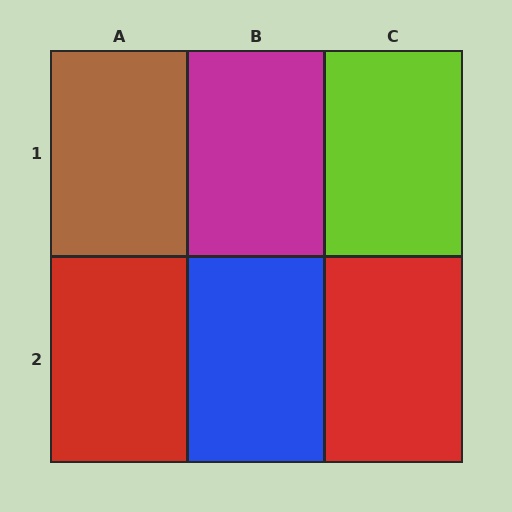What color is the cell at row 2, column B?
Blue.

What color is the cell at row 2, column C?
Red.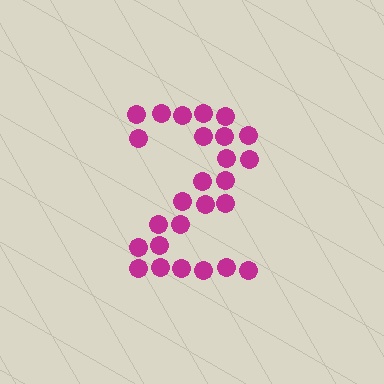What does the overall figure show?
The overall figure shows the digit 2.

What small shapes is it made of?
It is made of small circles.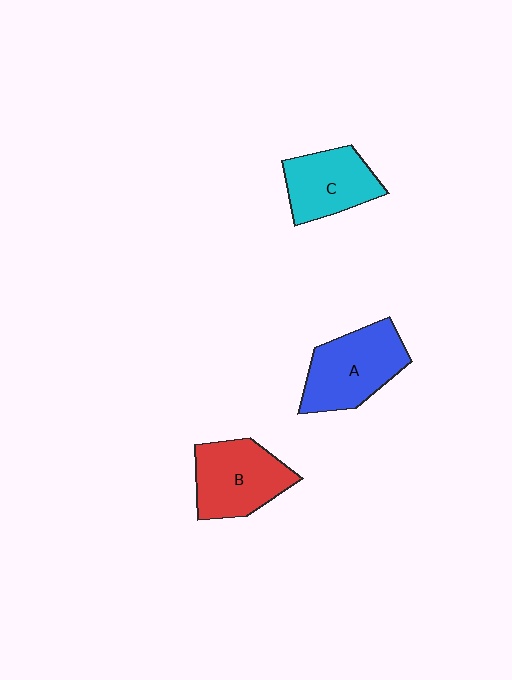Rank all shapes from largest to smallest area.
From largest to smallest: A (blue), B (red), C (cyan).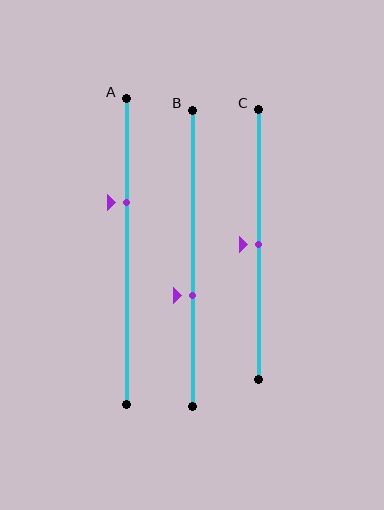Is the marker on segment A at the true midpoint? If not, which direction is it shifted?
No, the marker on segment A is shifted upward by about 16% of the segment length.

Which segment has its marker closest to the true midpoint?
Segment C has its marker closest to the true midpoint.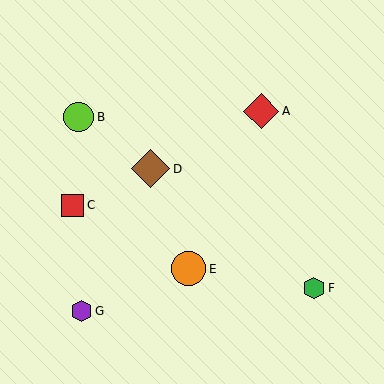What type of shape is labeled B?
Shape B is a lime circle.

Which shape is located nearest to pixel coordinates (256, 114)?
The red diamond (labeled A) at (261, 111) is nearest to that location.